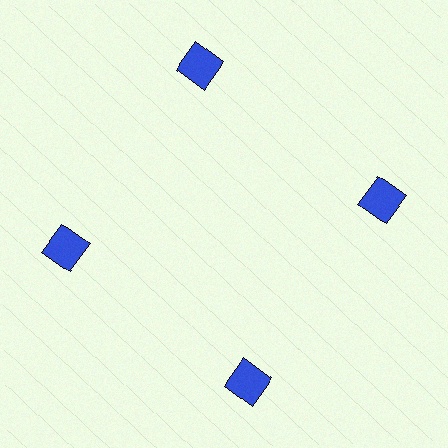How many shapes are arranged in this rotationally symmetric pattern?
There are 4 shapes, arranged in 4 groups of 1.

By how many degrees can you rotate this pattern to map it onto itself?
The pattern maps onto itself every 90 degrees of rotation.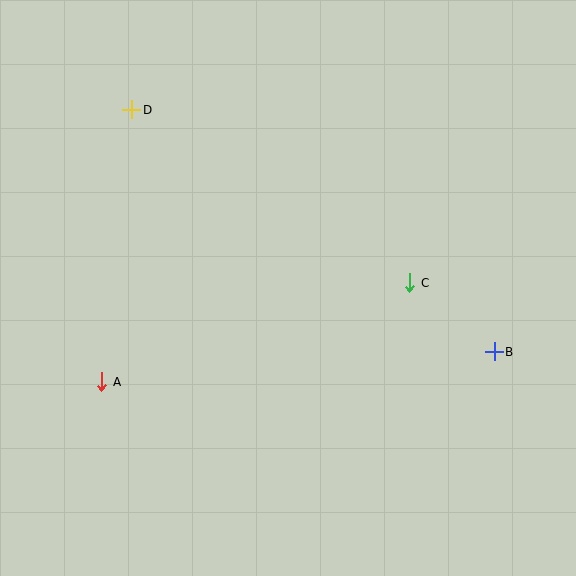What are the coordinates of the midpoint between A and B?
The midpoint between A and B is at (298, 367).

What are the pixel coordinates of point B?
Point B is at (494, 352).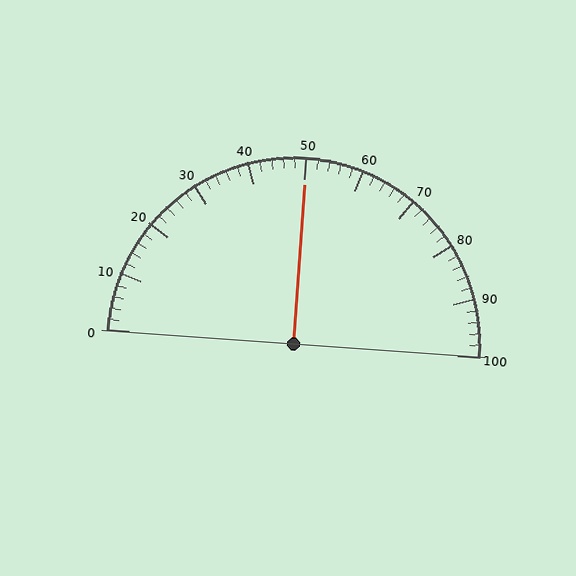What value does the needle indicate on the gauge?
The needle indicates approximately 50.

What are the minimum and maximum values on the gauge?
The gauge ranges from 0 to 100.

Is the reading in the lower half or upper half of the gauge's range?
The reading is in the upper half of the range (0 to 100).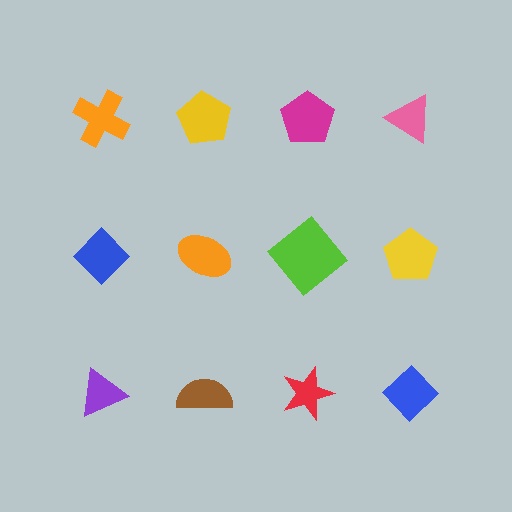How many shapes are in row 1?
4 shapes.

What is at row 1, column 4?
A pink triangle.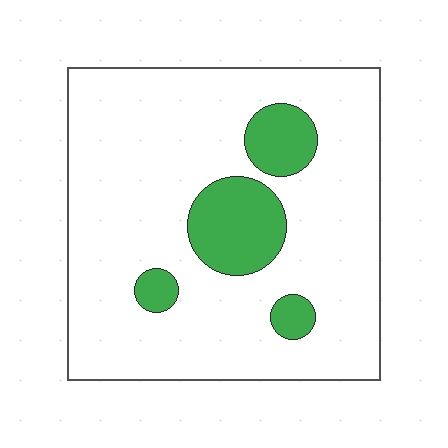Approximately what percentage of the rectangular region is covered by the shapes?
Approximately 15%.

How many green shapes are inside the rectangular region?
4.